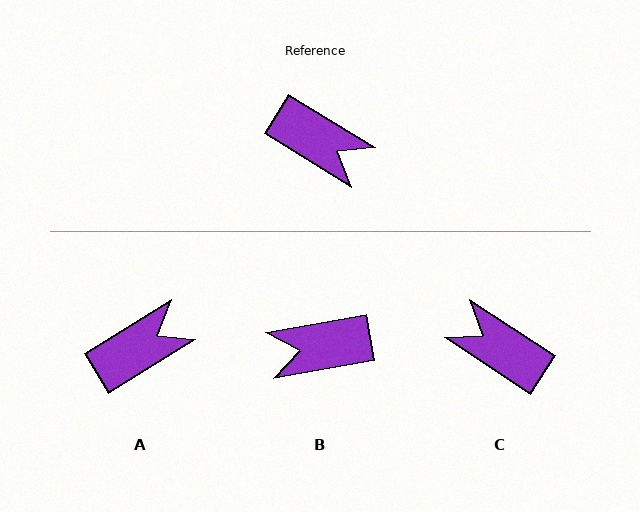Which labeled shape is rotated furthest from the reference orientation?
C, about 178 degrees away.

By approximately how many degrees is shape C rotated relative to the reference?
Approximately 178 degrees counter-clockwise.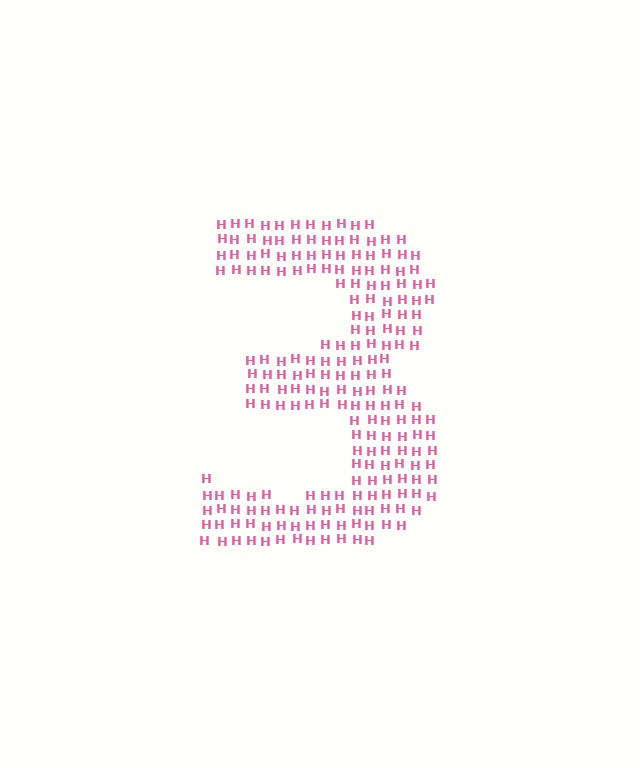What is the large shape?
The large shape is the digit 3.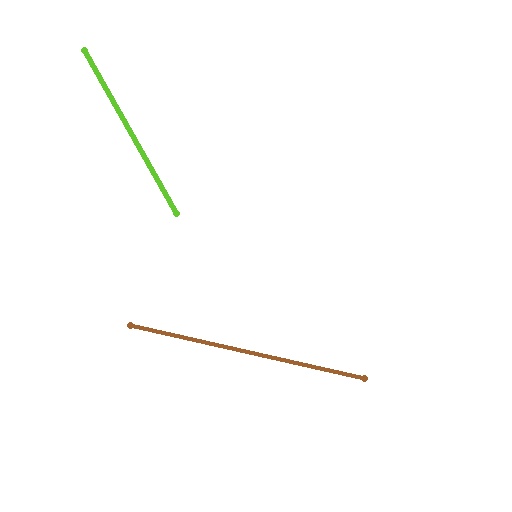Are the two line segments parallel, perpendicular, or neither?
Neither parallel nor perpendicular — they differ by about 48°.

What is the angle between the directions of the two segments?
Approximately 48 degrees.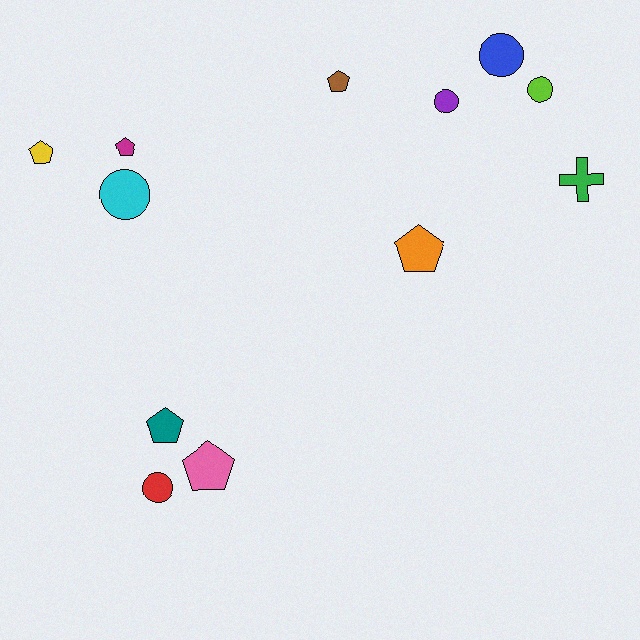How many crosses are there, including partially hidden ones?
There is 1 cross.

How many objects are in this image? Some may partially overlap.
There are 12 objects.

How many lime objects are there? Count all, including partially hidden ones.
There is 1 lime object.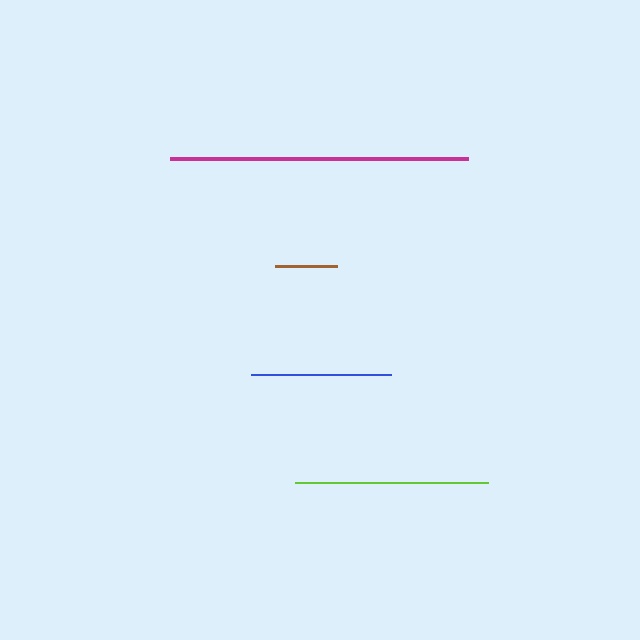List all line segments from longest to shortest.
From longest to shortest: magenta, lime, blue, brown.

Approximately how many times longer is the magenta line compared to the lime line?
The magenta line is approximately 1.5 times the length of the lime line.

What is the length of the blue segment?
The blue segment is approximately 140 pixels long.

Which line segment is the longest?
The magenta line is the longest at approximately 298 pixels.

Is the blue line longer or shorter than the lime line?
The lime line is longer than the blue line.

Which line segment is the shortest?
The brown line is the shortest at approximately 62 pixels.